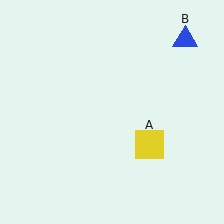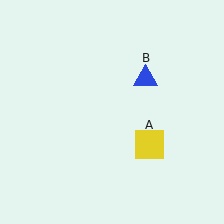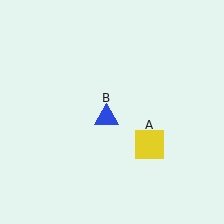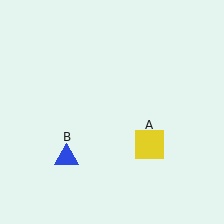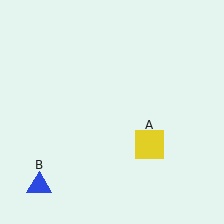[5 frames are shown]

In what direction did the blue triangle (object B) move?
The blue triangle (object B) moved down and to the left.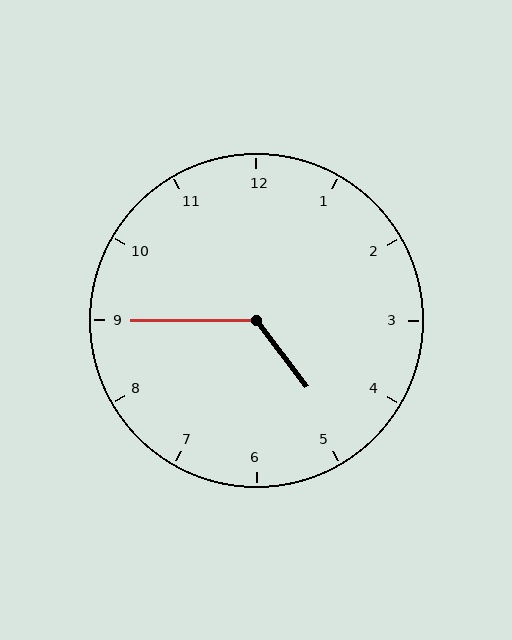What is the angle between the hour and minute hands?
Approximately 128 degrees.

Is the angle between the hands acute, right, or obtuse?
It is obtuse.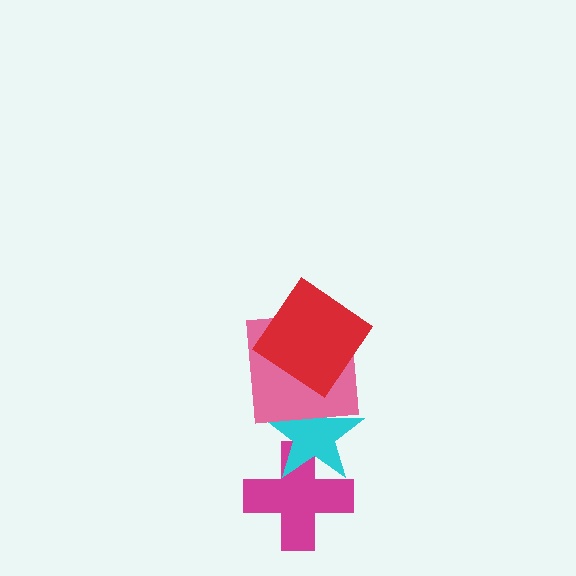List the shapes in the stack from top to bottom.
From top to bottom: the red diamond, the pink square, the cyan star, the magenta cross.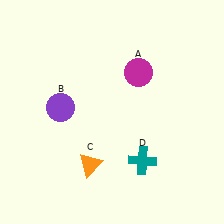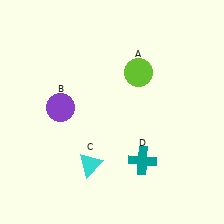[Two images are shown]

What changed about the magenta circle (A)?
In Image 1, A is magenta. In Image 2, it changed to lime.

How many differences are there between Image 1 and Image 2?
There are 2 differences between the two images.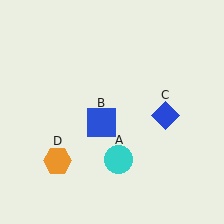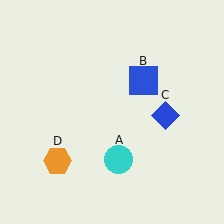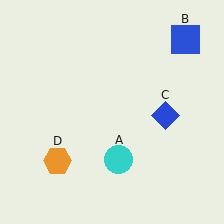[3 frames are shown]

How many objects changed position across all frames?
1 object changed position: blue square (object B).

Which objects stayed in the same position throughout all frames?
Cyan circle (object A) and blue diamond (object C) and orange hexagon (object D) remained stationary.